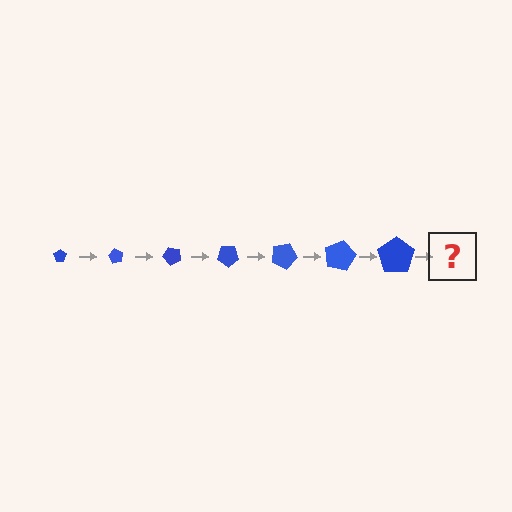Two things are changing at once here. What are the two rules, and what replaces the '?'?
The two rules are that the pentagon grows larger each step and it rotates 60 degrees each step. The '?' should be a pentagon, larger than the previous one and rotated 420 degrees from the start.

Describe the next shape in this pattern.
It should be a pentagon, larger than the previous one and rotated 420 degrees from the start.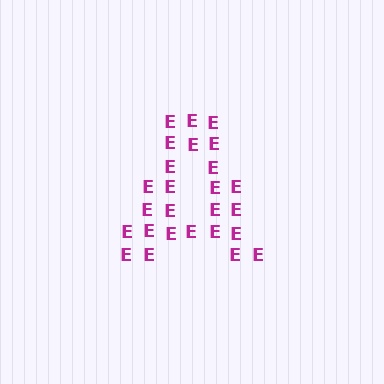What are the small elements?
The small elements are letter E's.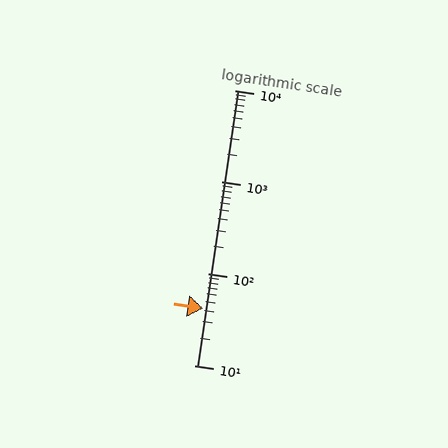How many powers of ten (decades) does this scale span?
The scale spans 3 decades, from 10 to 10000.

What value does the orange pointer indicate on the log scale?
The pointer indicates approximately 42.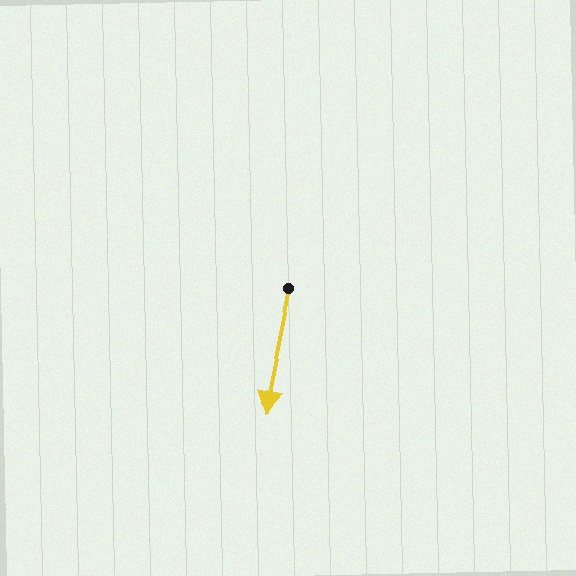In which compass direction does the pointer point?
South.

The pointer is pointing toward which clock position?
Roughly 6 o'clock.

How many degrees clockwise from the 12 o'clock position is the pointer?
Approximately 191 degrees.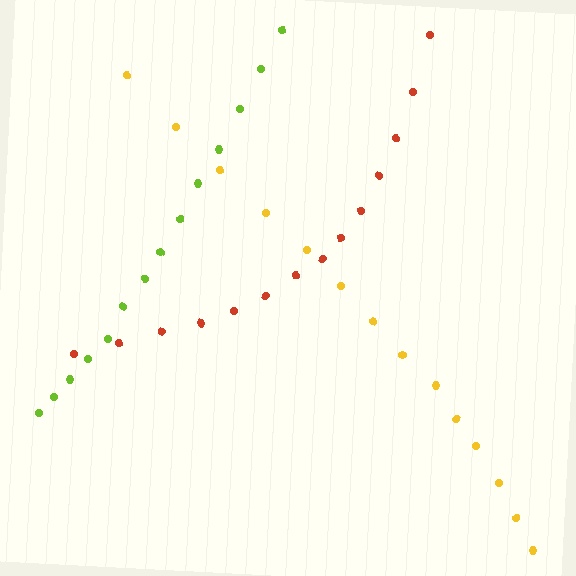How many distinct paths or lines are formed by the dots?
There are 3 distinct paths.